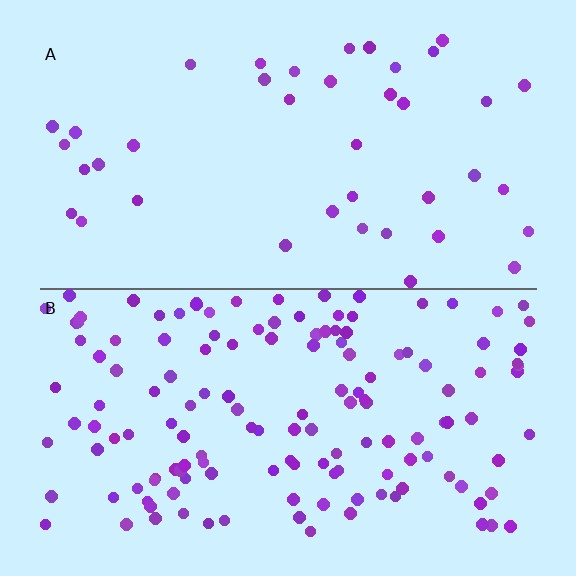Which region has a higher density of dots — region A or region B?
B (the bottom).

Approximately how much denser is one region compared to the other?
Approximately 3.6× — region B over region A.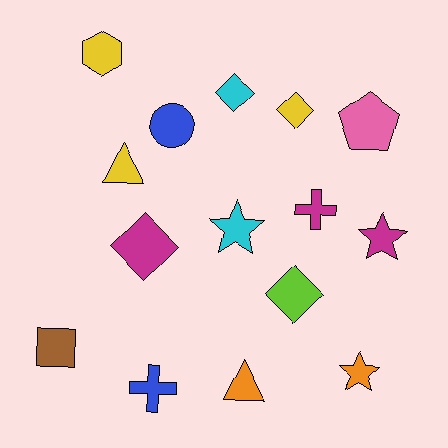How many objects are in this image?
There are 15 objects.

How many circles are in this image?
There is 1 circle.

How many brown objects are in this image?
There is 1 brown object.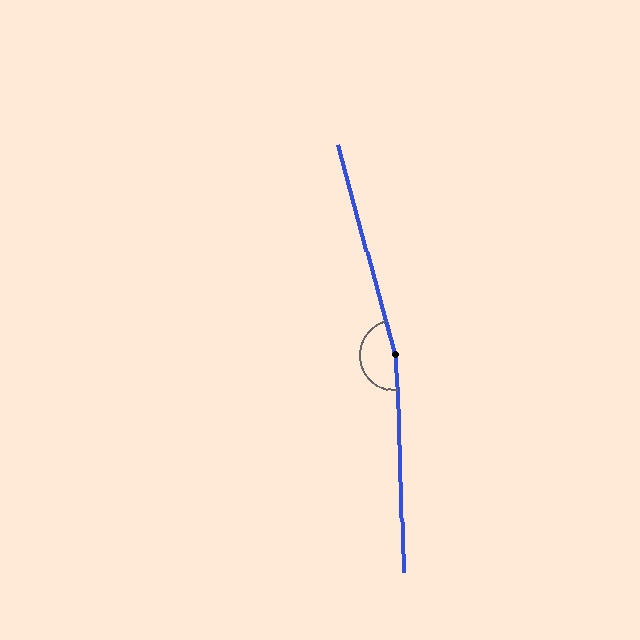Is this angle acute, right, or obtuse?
It is obtuse.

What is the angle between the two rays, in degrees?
Approximately 167 degrees.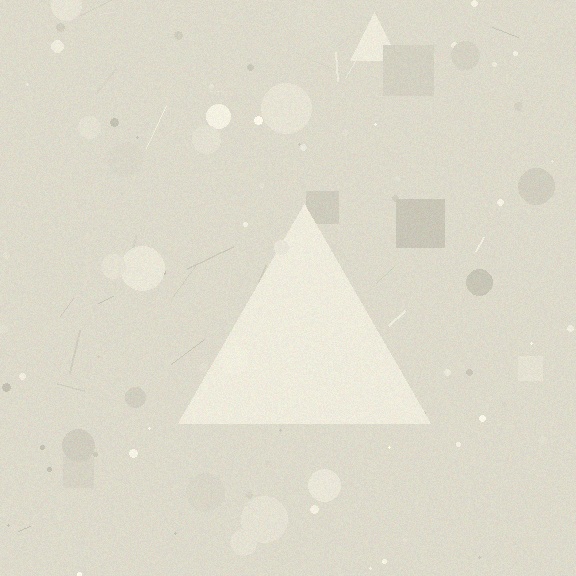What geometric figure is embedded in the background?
A triangle is embedded in the background.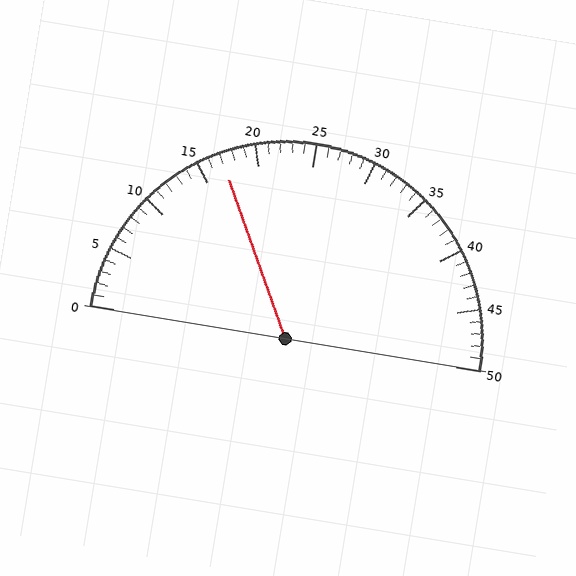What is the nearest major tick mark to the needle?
The nearest major tick mark is 15.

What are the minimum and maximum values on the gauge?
The gauge ranges from 0 to 50.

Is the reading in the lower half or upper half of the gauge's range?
The reading is in the lower half of the range (0 to 50).